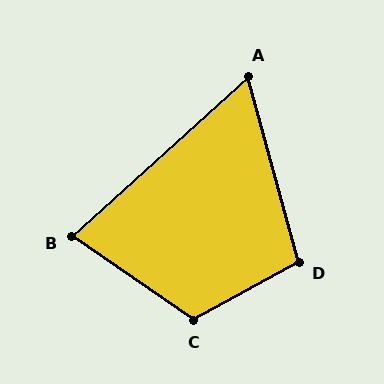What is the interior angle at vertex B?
Approximately 77 degrees (acute).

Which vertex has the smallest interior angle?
A, at approximately 63 degrees.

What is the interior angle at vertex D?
Approximately 103 degrees (obtuse).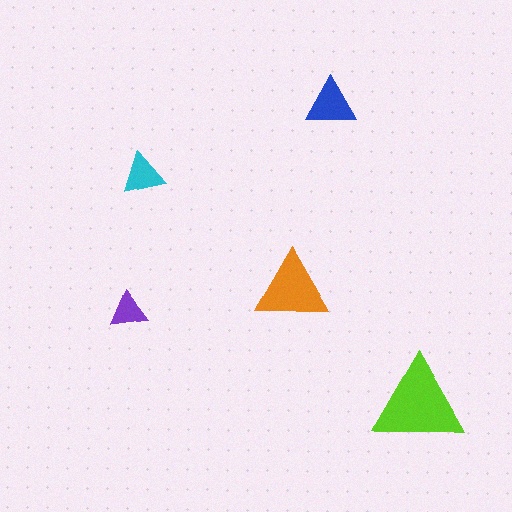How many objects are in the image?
There are 5 objects in the image.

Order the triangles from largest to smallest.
the lime one, the orange one, the blue one, the cyan one, the purple one.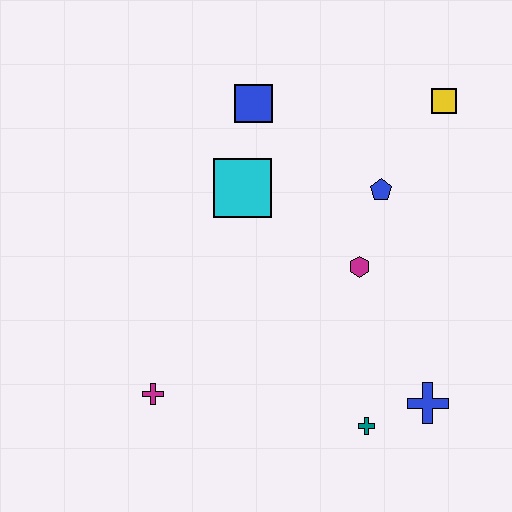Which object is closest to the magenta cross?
The teal cross is closest to the magenta cross.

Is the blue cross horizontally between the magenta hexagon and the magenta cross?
No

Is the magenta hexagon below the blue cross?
No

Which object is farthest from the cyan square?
The blue cross is farthest from the cyan square.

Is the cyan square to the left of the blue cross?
Yes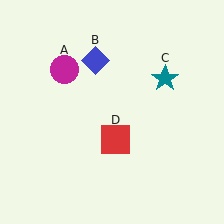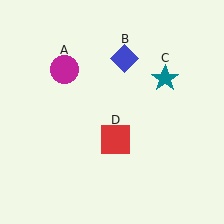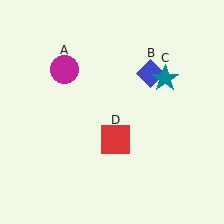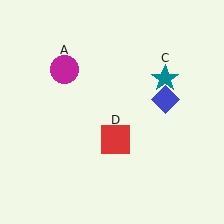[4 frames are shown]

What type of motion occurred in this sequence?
The blue diamond (object B) rotated clockwise around the center of the scene.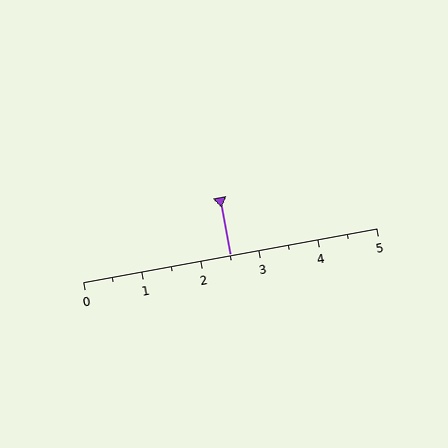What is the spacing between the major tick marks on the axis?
The major ticks are spaced 1 apart.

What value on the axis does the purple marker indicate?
The marker indicates approximately 2.5.